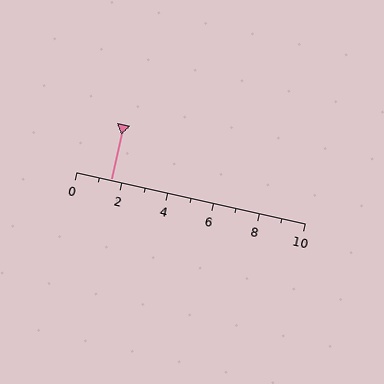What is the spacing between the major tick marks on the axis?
The major ticks are spaced 2 apart.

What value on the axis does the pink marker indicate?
The marker indicates approximately 1.5.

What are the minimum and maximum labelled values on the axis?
The axis runs from 0 to 10.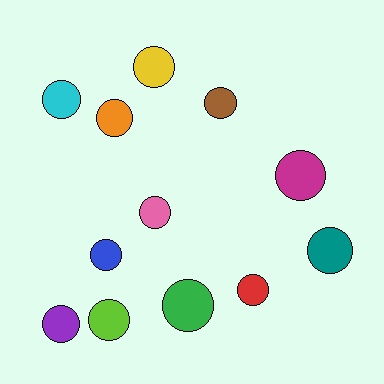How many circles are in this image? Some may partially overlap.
There are 12 circles.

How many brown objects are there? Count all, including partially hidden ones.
There is 1 brown object.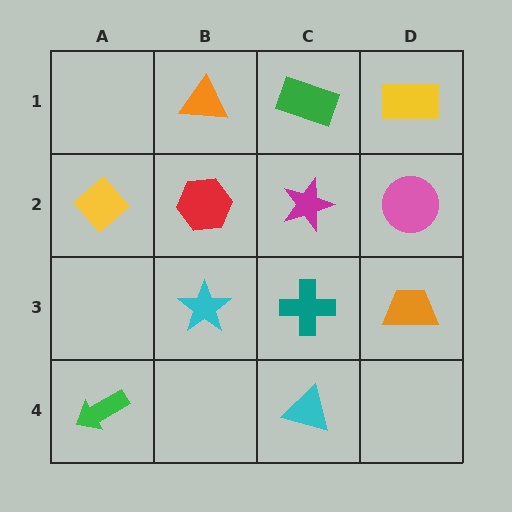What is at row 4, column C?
A cyan triangle.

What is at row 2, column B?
A red hexagon.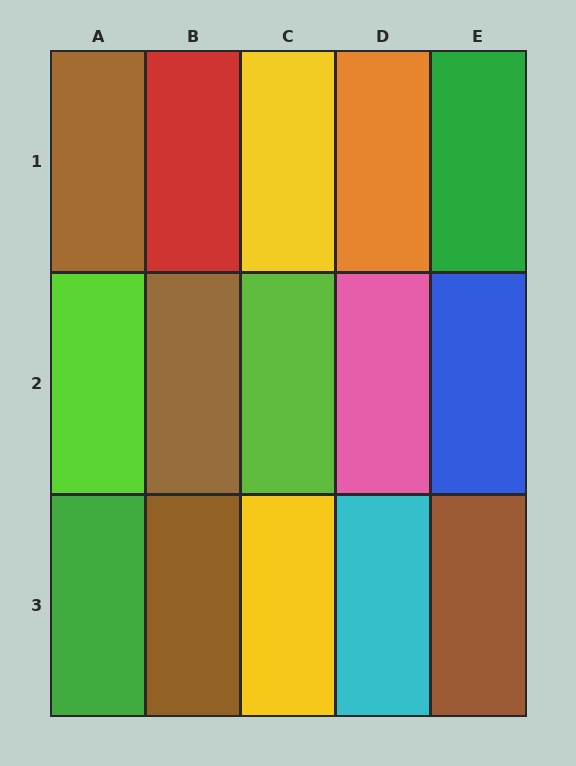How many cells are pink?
1 cell is pink.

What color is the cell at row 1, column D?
Orange.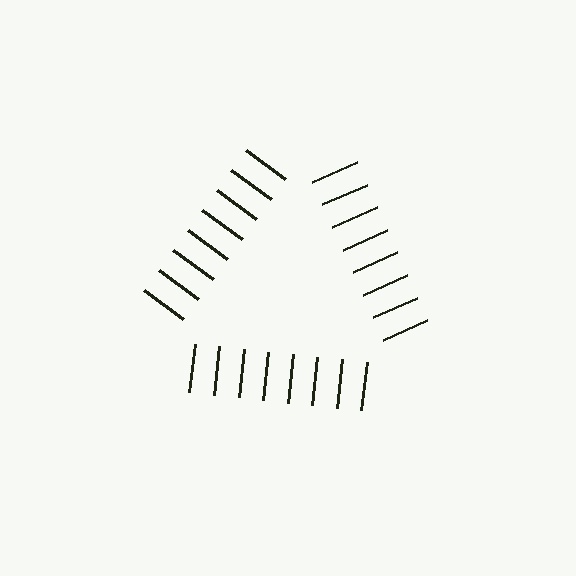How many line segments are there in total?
24 — 8 along each of the 3 edges.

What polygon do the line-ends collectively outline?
An illusory triangle — the line segments terminate on its edges but no continuous stroke is drawn.